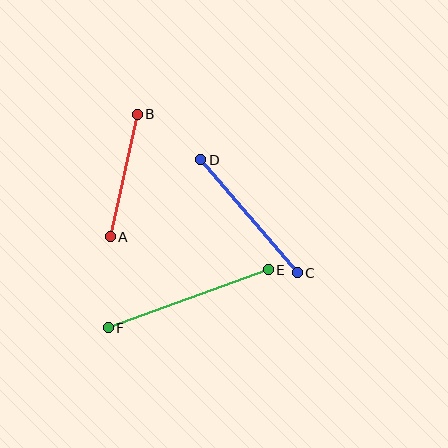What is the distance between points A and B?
The distance is approximately 126 pixels.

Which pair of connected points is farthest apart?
Points E and F are farthest apart.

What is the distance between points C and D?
The distance is approximately 149 pixels.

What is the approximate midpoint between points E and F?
The midpoint is at approximately (188, 299) pixels.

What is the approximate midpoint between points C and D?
The midpoint is at approximately (249, 216) pixels.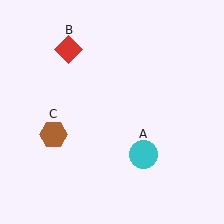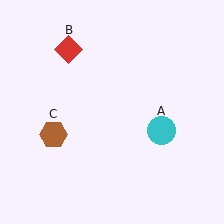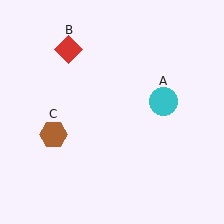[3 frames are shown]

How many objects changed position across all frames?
1 object changed position: cyan circle (object A).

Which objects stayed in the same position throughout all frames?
Red diamond (object B) and brown hexagon (object C) remained stationary.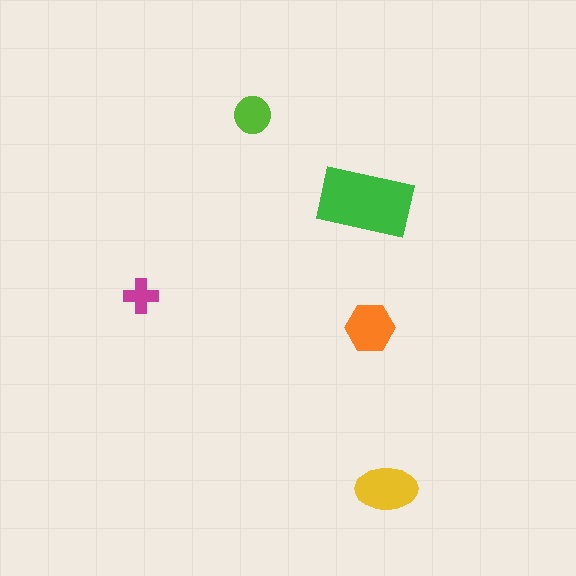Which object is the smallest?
The magenta cross.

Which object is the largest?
The green rectangle.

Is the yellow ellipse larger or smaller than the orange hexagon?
Larger.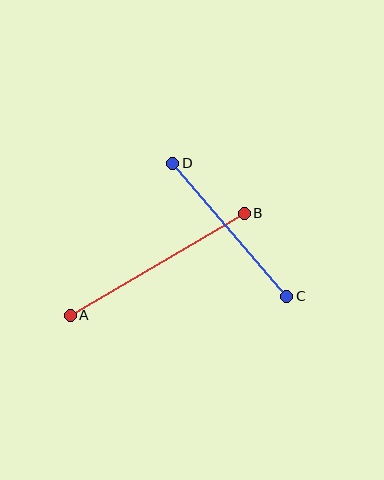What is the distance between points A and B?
The distance is approximately 202 pixels.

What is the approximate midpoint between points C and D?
The midpoint is at approximately (230, 230) pixels.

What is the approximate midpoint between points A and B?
The midpoint is at approximately (157, 264) pixels.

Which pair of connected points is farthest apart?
Points A and B are farthest apart.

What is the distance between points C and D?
The distance is approximately 175 pixels.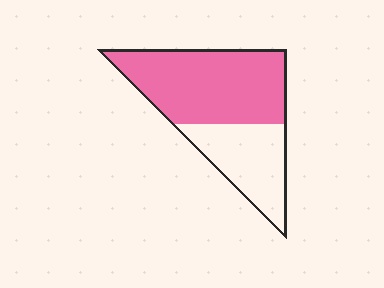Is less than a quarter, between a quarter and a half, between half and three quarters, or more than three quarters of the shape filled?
Between half and three quarters.